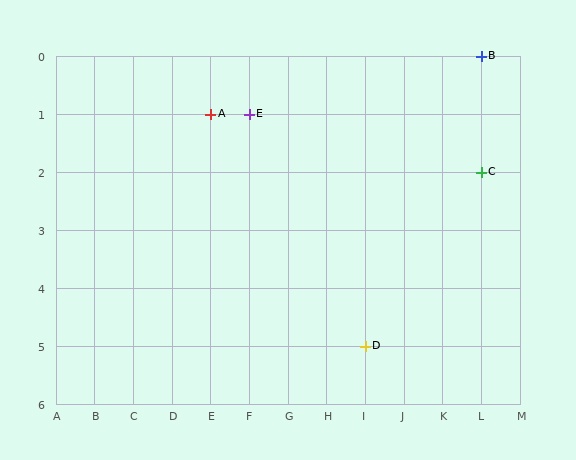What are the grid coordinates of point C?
Point C is at grid coordinates (L, 2).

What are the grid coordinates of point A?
Point A is at grid coordinates (E, 1).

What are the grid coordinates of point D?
Point D is at grid coordinates (I, 5).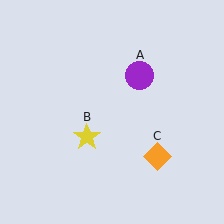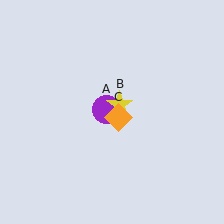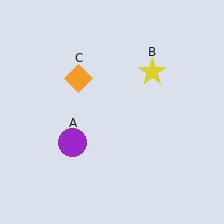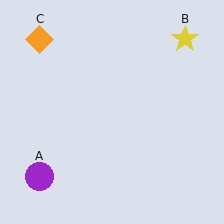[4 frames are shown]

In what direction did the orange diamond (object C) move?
The orange diamond (object C) moved up and to the left.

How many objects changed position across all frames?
3 objects changed position: purple circle (object A), yellow star (object B), orange diamond (object C).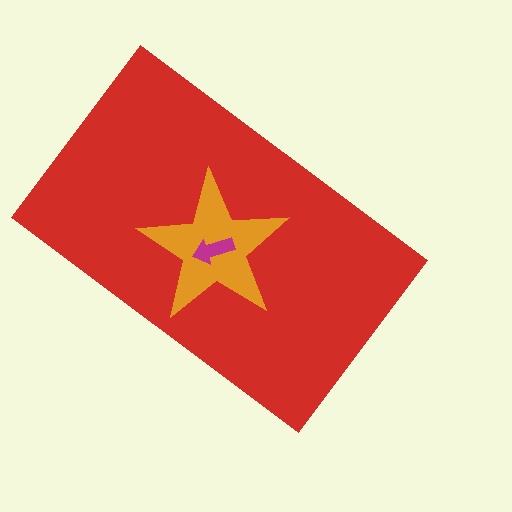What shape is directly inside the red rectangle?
The orange star.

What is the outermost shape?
The red rectangle.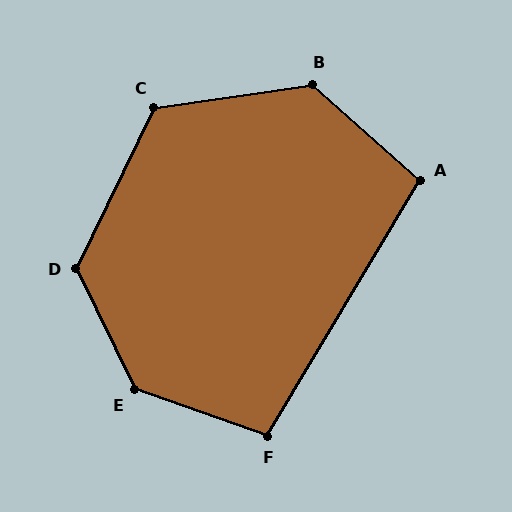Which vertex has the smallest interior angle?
A, at approximately 101 degrees.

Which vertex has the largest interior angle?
E, at approximately 135 degrees.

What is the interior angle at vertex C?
Approximately 124 degrees (obtuse).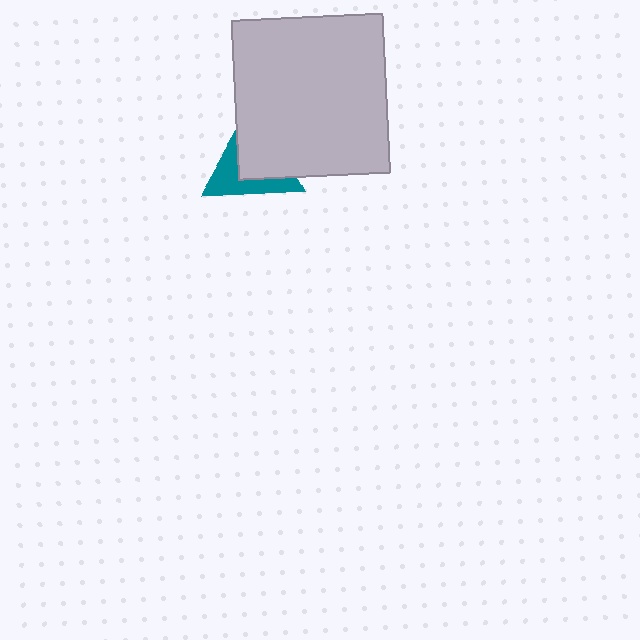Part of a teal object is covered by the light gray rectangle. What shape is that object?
It is a triangle.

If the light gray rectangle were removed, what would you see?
You would see the complete teal triangle.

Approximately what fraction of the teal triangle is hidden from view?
Roughly 55% of the teal triangle is hidden behind the light gray rectangle.